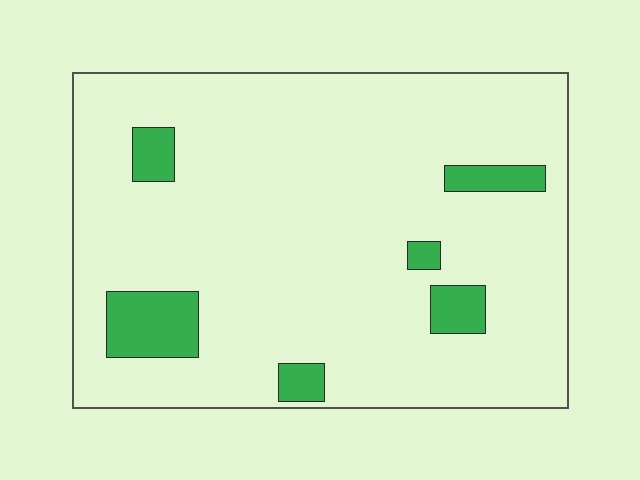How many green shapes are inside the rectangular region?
6.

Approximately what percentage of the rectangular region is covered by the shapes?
Approximately 10%.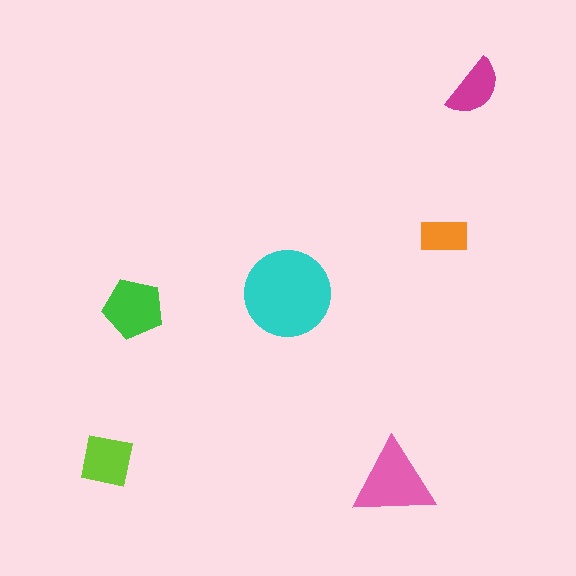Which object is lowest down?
The pink triangle is bottommost.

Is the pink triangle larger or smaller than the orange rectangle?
Larger.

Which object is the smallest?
The orange rectangle.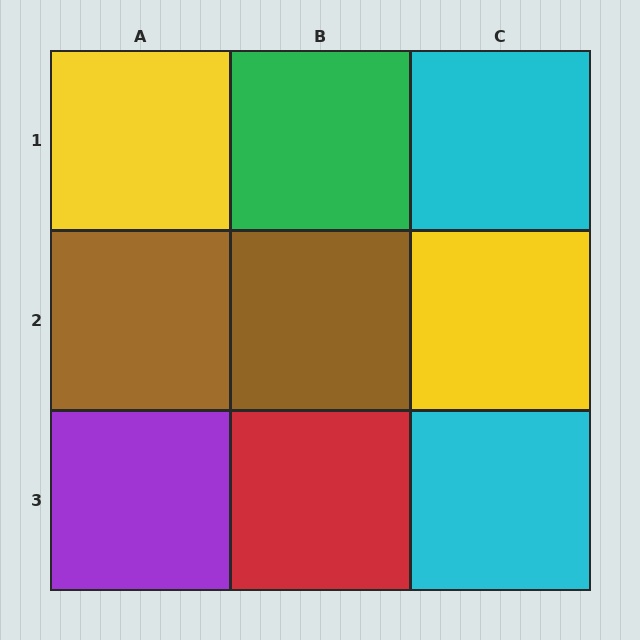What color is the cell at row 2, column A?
Brown.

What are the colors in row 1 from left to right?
Yellow, green, cyan.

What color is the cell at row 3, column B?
Red.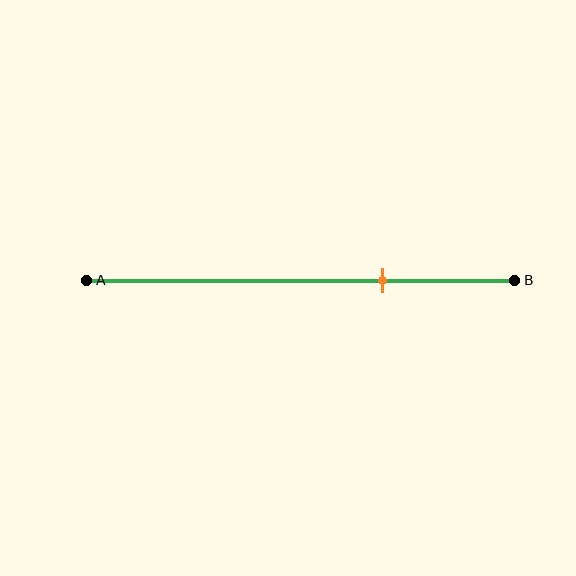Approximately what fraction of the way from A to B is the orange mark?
The orange mark is approximately 70% of the way from A to B.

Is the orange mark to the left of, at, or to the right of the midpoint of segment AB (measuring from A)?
The orange mark is to the right of the midpoint of segment AB.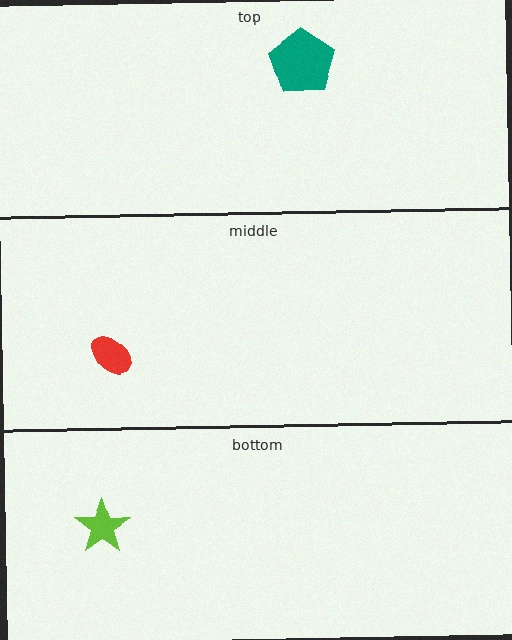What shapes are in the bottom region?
The lime star.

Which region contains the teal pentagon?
The top region.